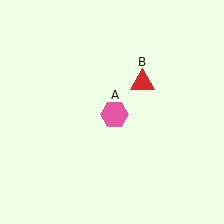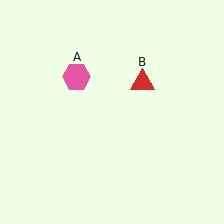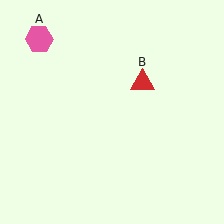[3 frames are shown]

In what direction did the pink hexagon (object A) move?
The pink hexagon (object A) moved up and to the left.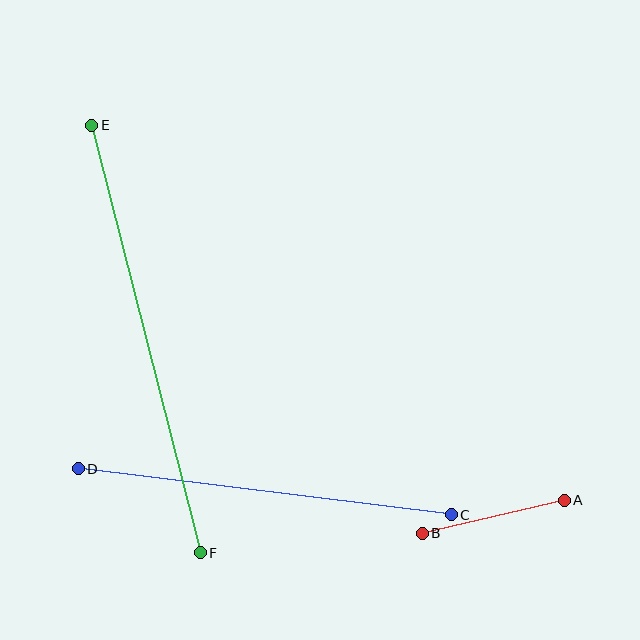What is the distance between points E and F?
The distance is approximately 441 pixels.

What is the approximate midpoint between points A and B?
The midpoint is at approximately (493, 517) pixels.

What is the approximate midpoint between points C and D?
The midpoint is at approximately (265, 492) pixels.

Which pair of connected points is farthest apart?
Points E and F are farthest apart.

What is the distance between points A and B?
The distance is approximately 146 pixels.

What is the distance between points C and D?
The distance is approximately 376 pixels.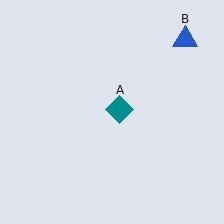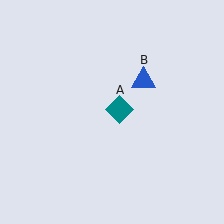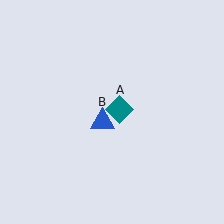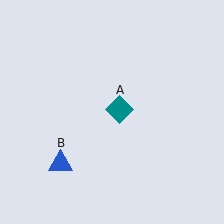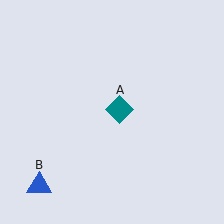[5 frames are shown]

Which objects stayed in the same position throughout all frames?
Teal diamond (object A) remained stationary.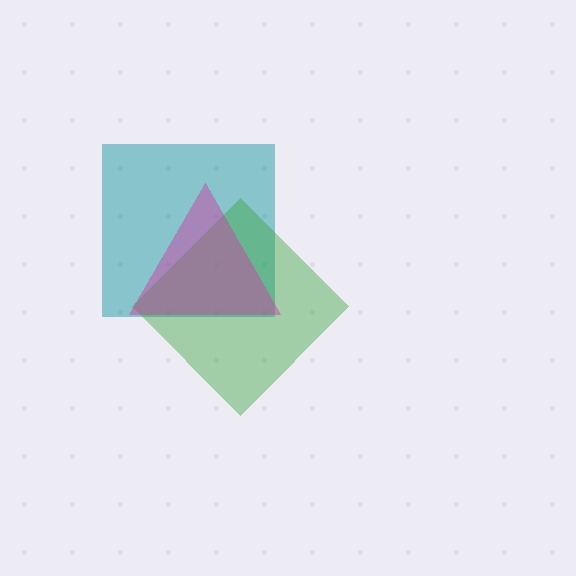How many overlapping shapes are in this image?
There are 3 overlapping shapes in the image.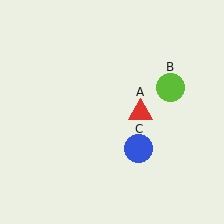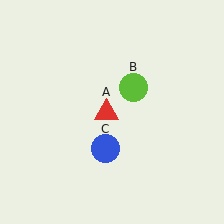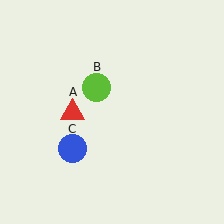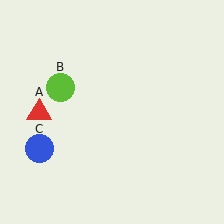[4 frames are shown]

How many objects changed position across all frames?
3 objects changed position: red triangle (object A), lime circle (object B), blue circle (object C).